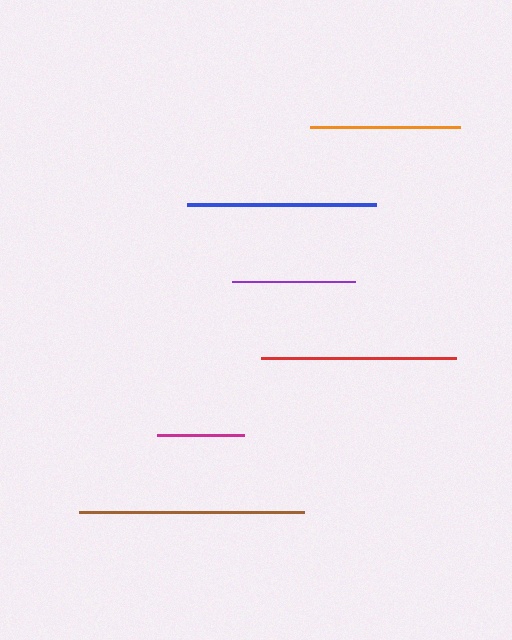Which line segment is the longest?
The brown line is the longest at approximately 225 pixels.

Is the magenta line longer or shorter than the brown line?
The brown line is longer than the magenta line.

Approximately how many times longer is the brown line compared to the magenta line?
The brown line is approximately 2.6 times the length of the magenta line.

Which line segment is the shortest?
The magenta line is the shortest at approximately 87 pixels.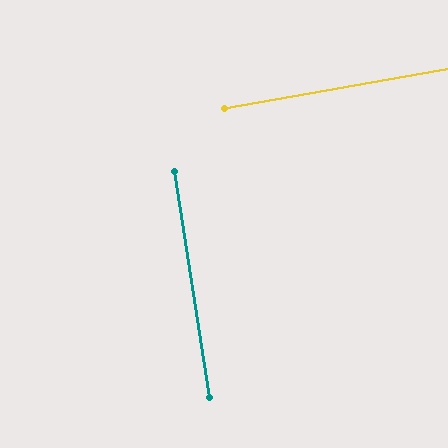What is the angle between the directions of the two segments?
Approximately 89 degrees.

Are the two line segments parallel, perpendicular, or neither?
Perpendicular — they meet at approximately 89°.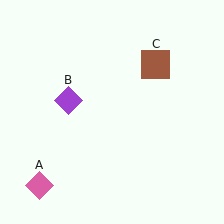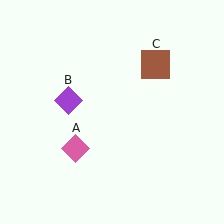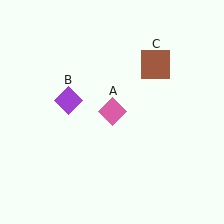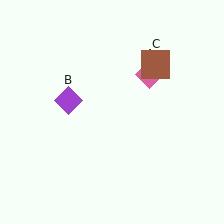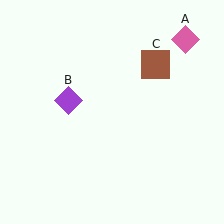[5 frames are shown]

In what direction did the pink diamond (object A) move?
The pink diamond (object A) moved up and to the right.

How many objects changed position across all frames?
1 object changed position: pink diamond (object A).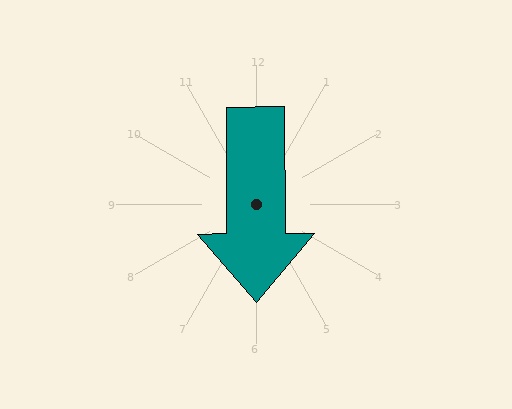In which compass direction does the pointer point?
South.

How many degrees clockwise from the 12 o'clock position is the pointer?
Approximately 180 degrees.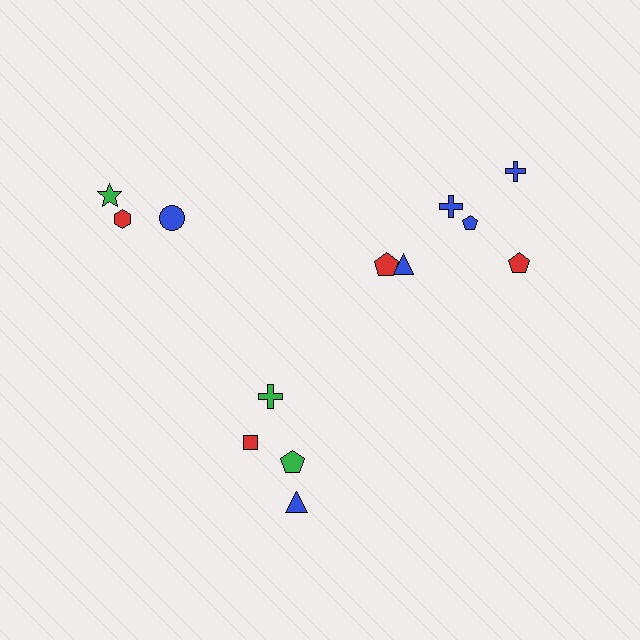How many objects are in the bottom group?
There are 4 objects.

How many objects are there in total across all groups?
There are 13 objects.